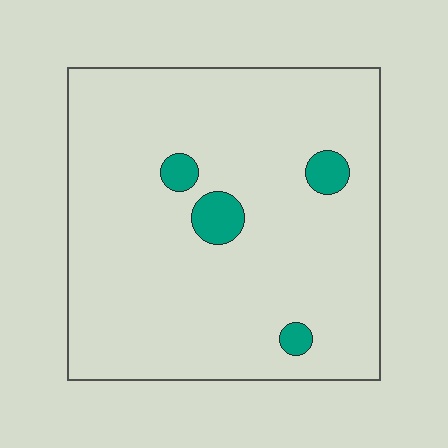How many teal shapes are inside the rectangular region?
4.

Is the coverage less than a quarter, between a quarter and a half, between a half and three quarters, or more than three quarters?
Less than a quarter.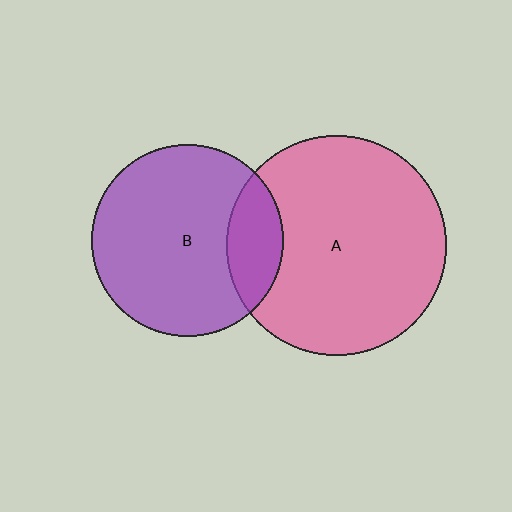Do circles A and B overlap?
Yes.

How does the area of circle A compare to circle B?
Approximately 1.3 times.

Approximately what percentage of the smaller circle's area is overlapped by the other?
Approximately 20%.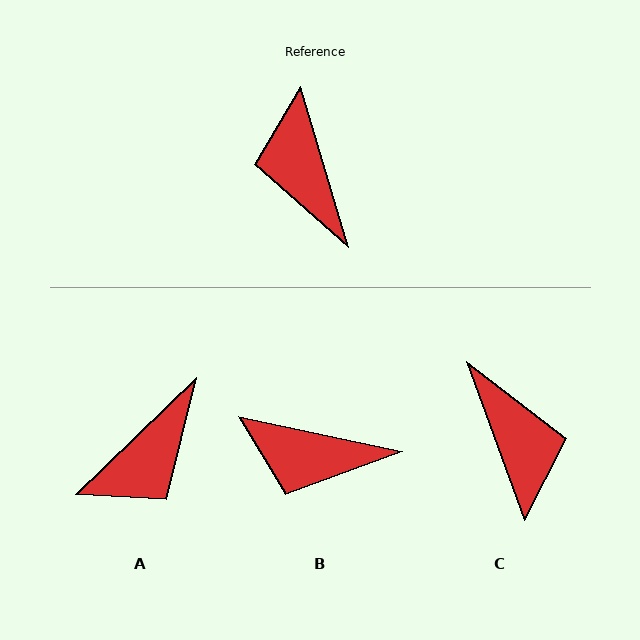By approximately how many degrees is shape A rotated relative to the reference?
Approximately 117 degrees counter-clockwise.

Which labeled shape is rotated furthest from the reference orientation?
C, about 176 degrees away.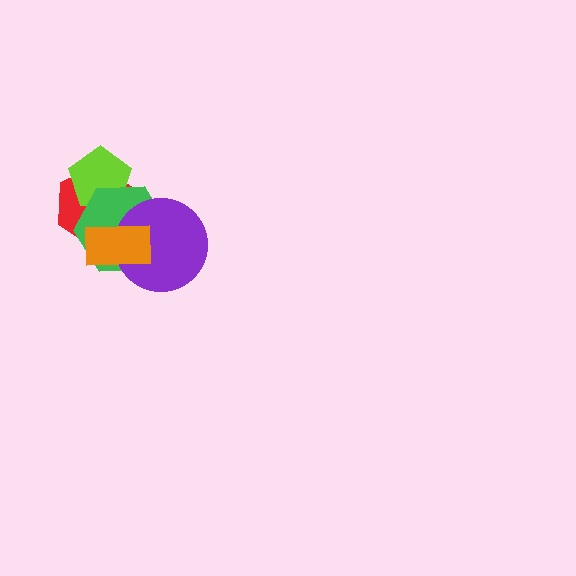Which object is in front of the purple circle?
The orange rectangle is in front of the purple circle.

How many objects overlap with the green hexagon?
4 objects overlap with the green hexagon.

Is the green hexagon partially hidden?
Yes, it is partially covered by another shape.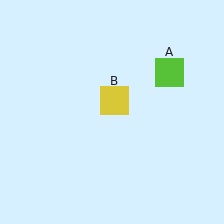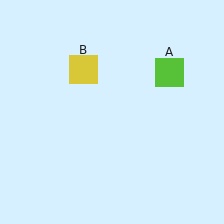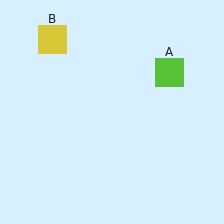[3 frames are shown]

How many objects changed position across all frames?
1 object changed position: yellow square (object B).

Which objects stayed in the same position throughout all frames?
Lime square (object A) remained stationary.